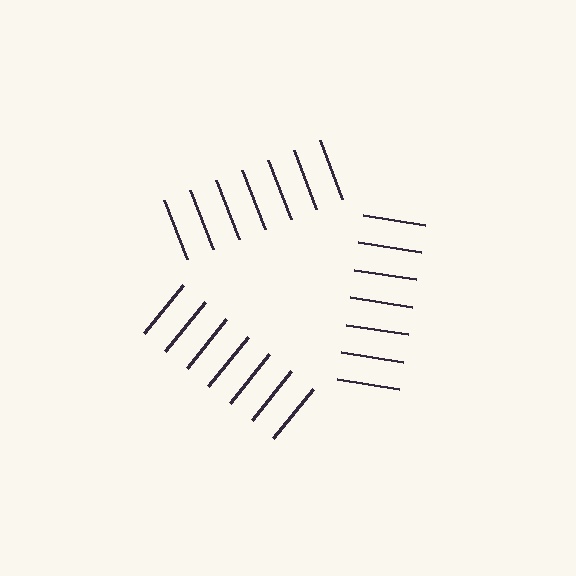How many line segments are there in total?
21 — 7 along each of the 3 edges.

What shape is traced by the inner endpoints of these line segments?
An illusory triangle — the line segments terminate on its edges but no continuous stroke is drawn.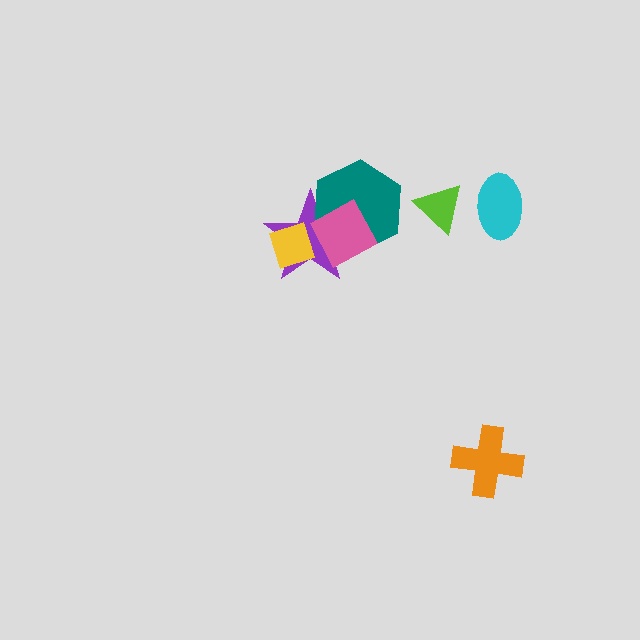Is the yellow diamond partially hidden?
Yes, it is partially covered by another shape.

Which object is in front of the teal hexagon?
The pink diamond is in front of the teal hexagon.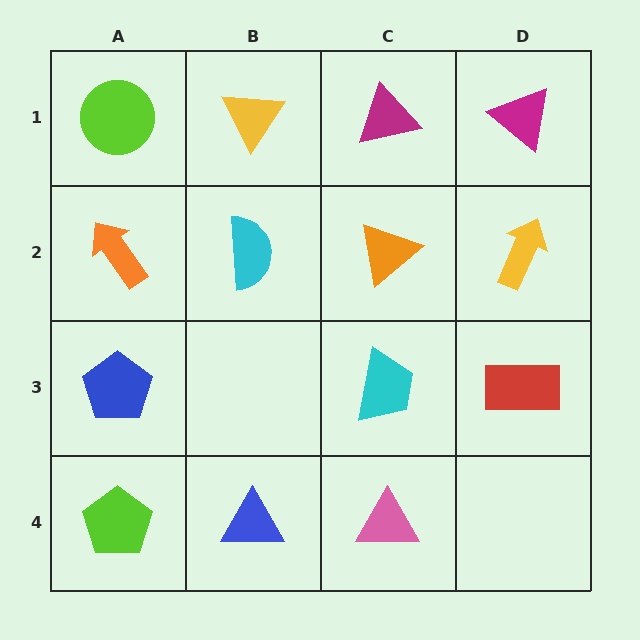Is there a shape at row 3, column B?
No, that cell is empty.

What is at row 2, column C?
An orange triangle.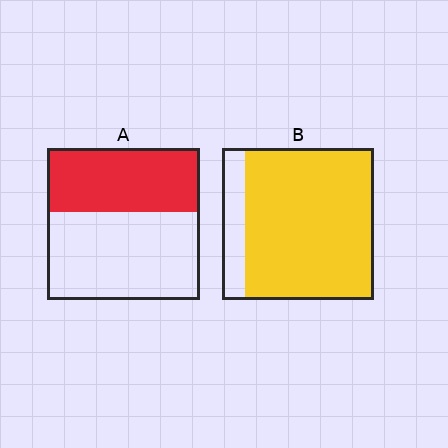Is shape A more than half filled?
No.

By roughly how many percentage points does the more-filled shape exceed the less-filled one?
By roughly 45 percentage points (B over A).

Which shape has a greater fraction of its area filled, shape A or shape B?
Shape B.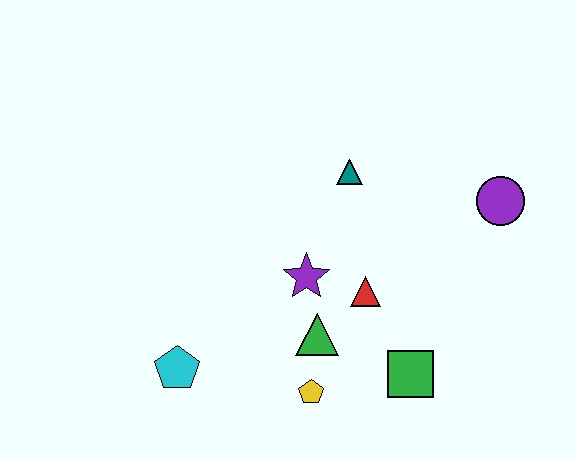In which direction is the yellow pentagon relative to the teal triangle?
The yellow pentagon is below the teal triangle.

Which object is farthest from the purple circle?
The cyan pentagon is farthest from the purple circle.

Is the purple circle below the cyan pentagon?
No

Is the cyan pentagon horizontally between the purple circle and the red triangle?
No